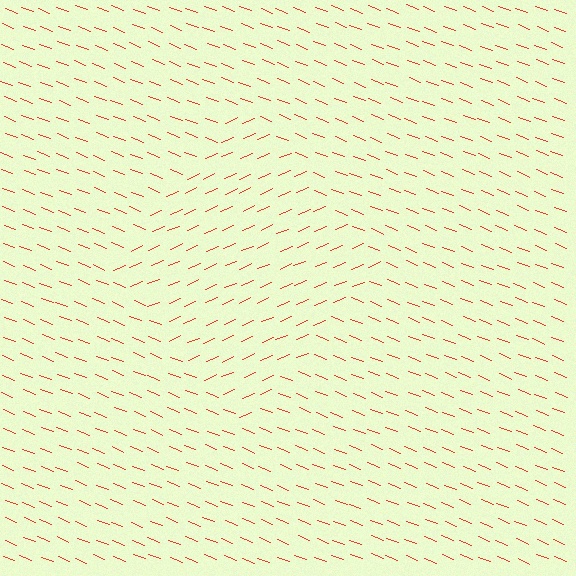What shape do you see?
I see a diamond.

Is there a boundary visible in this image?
Yes, there is a texture boundary formed by a change in line orientation.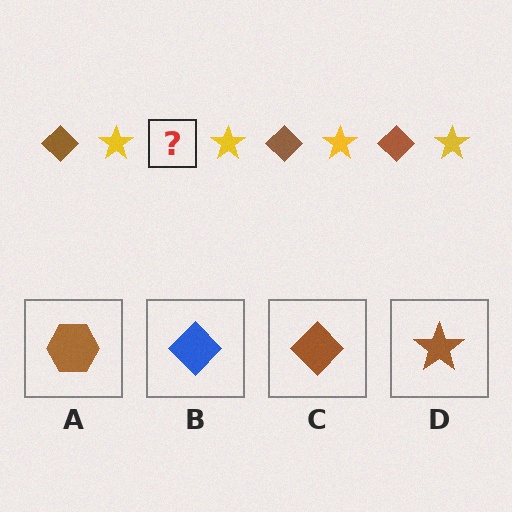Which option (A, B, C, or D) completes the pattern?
C.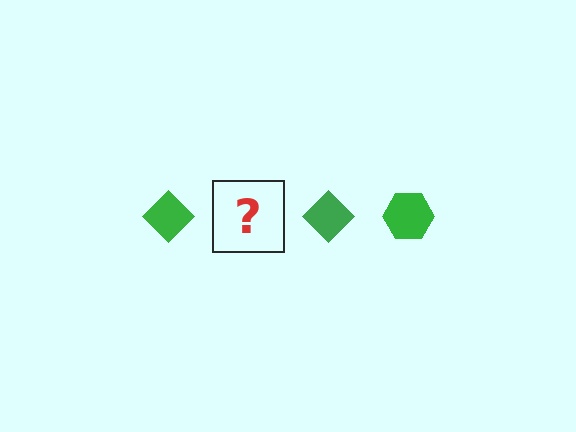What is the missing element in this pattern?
The missing element is a green hexagon.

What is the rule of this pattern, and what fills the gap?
The rule is that the pattern cycles through diamond, hexagon shapes in green. The gap should be filled with a green hexagon.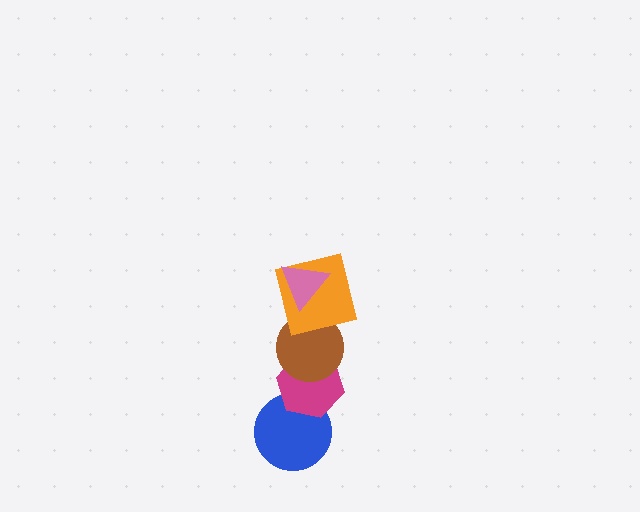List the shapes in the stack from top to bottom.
From top to bottom: the pink triangle, the orange square, the brown circle, the magenta hexagon, the blue circle.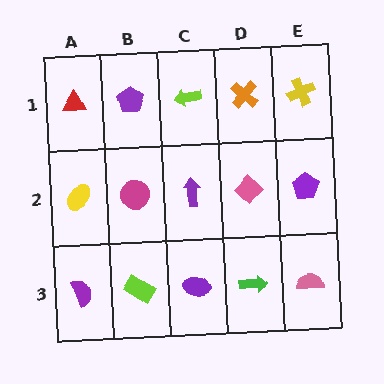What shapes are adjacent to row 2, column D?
An orange cross (row 1, column D), a green arrow (row 3, column D), a purple arrow (row 2, column C), a purple pentagon (row 2, column E).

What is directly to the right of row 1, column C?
An orange cross.